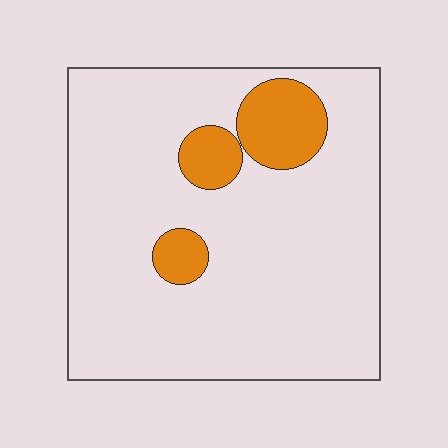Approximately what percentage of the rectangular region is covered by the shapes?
Approximately 15%.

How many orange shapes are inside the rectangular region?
3.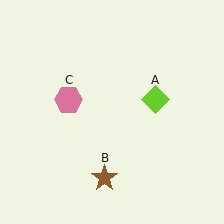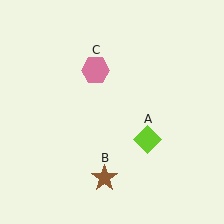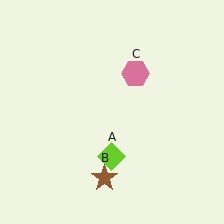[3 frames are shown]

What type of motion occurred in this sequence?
The lime diamond (object A), pink hexagon (object C) rotated clockwise around the center of the scene.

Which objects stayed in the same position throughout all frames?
Brown star (object B) remained stationary.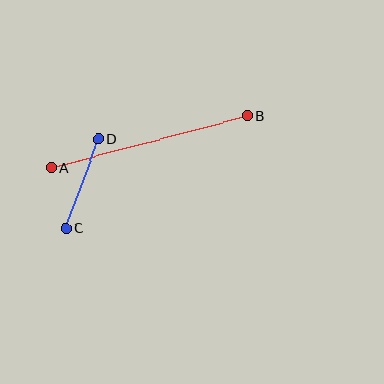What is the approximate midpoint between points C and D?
The midpoint is at approximately (82, 184) pixels.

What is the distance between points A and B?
The distance is approximately 203 pixels.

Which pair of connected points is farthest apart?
Points A and B are farthest apart.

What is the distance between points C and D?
The distance is approximately 95 pixels.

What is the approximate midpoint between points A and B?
The midpoint is at approximately (149, 142) pixels.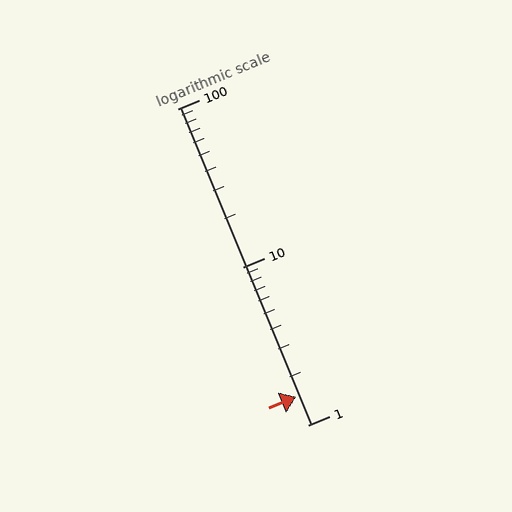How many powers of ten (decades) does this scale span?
The scale spans 2 decades, from 1 to 100.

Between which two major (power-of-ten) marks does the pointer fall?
The pointer is between 1 and 10.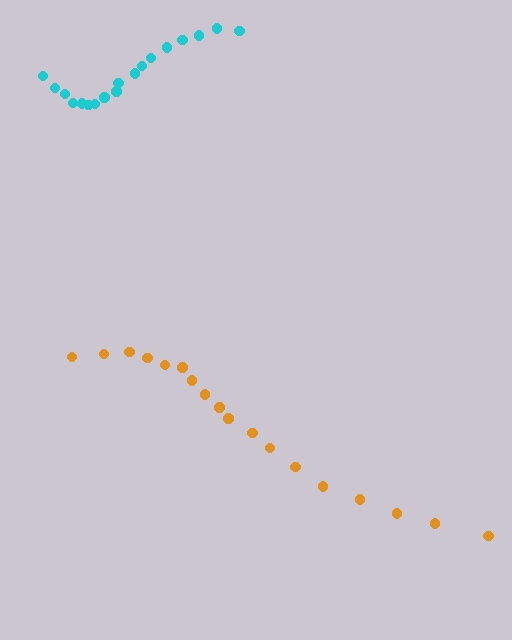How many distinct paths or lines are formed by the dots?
There are 2 distinct paths.